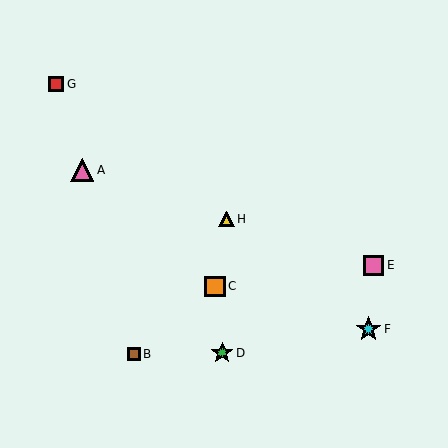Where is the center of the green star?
The center of the green star is at (222, 353).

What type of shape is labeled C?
Shape C is an orange square.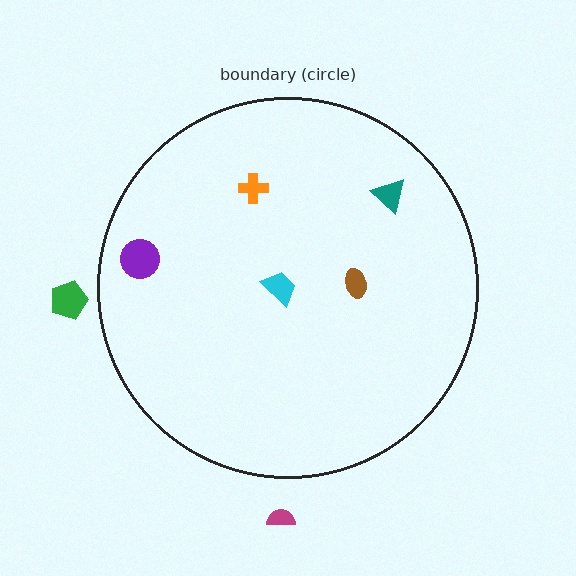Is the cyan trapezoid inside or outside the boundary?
Inside.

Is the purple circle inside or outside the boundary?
Inside.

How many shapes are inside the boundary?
5 inside, 2 outside.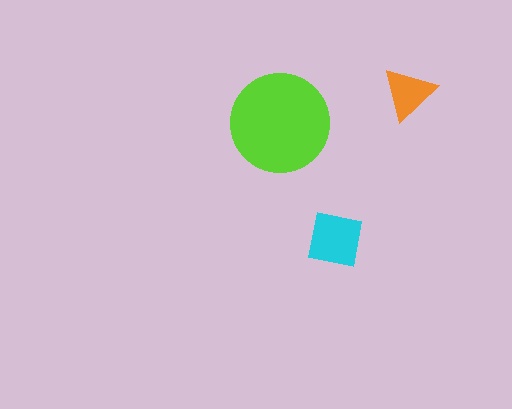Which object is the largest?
The lime circle.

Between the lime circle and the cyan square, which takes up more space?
The lime circle.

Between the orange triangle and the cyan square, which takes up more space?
The cyan square.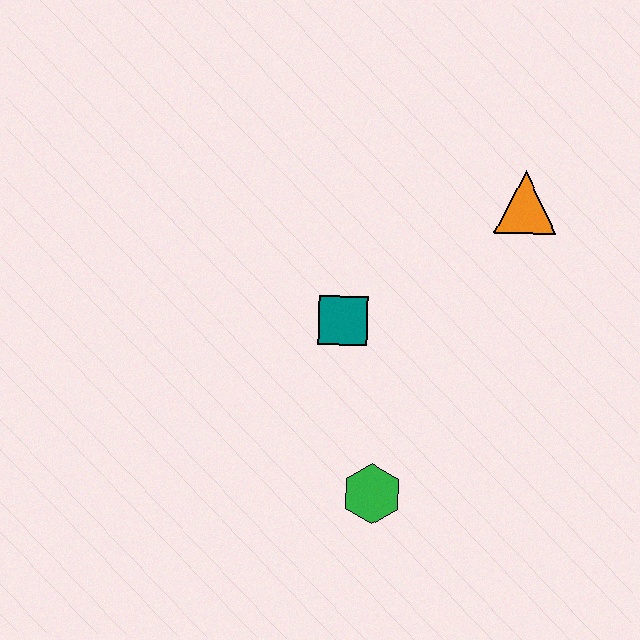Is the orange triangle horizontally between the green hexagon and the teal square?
No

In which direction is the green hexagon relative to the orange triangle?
The green hexagon is below the orange triangle.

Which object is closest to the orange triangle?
The teal square is closest to the orange triangle.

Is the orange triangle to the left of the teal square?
No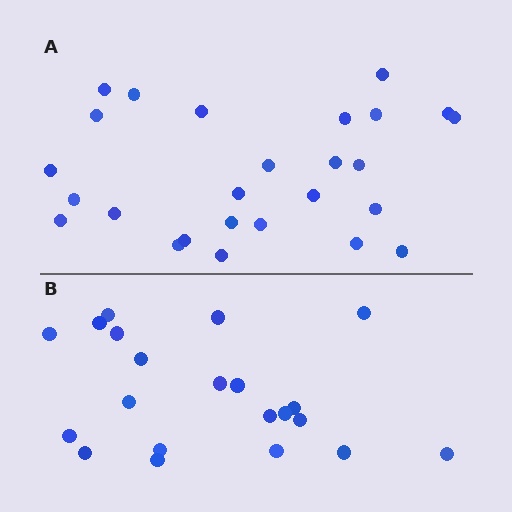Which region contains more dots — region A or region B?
Region A (the top region) has more dots.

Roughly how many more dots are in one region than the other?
Region A has about 5 more dots than region B.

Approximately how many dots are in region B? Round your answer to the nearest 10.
About 20 dots. (The exact count is 21, which rounds to 20.)